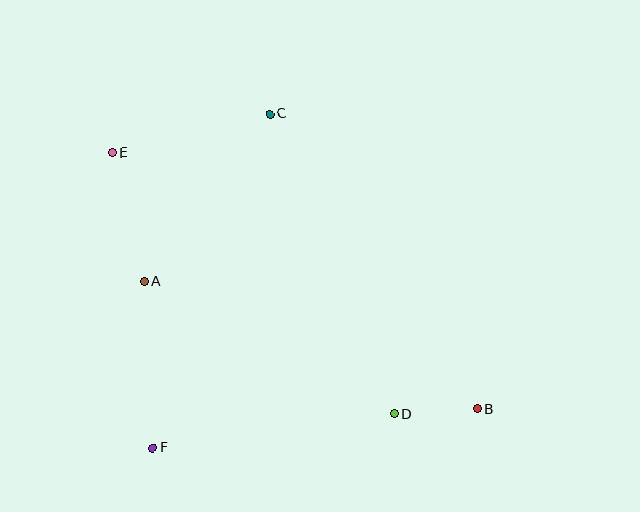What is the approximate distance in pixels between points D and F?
The distance between D and F is approximately 244 pixels.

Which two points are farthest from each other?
Points B and E are farthest from each other.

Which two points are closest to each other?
Points B and D are closest to each other.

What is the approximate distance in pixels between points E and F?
The distance between E and F is approximately 298 pixels.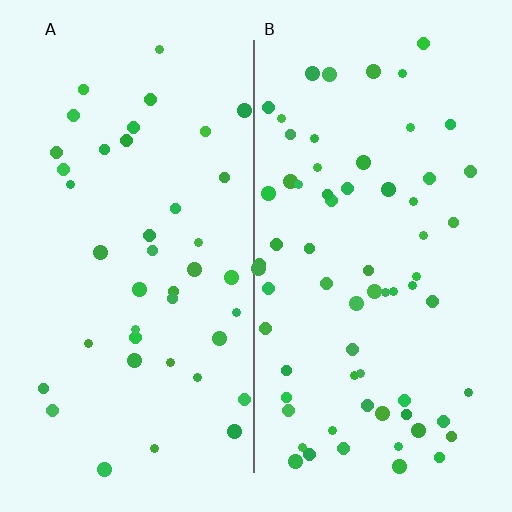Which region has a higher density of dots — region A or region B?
B (the right).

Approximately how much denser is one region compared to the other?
Approximately 1.6× — region B over region A.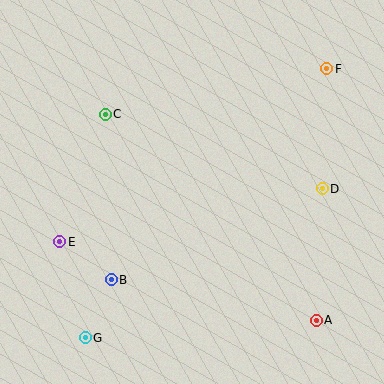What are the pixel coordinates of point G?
Point G is at (85, 338).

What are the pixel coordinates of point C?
Point C is at (105, 114).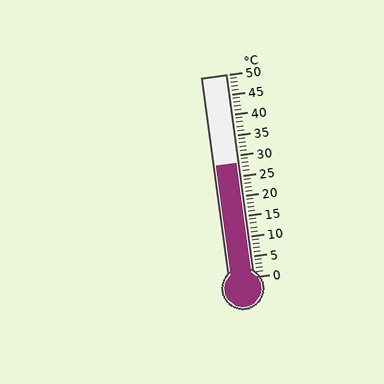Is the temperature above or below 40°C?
The temperature is below 40°C.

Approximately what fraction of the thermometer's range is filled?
The thermometer is filled to approximately 55% of its range.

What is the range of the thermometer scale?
The thermometer scale ranges from 0°C to 50°C.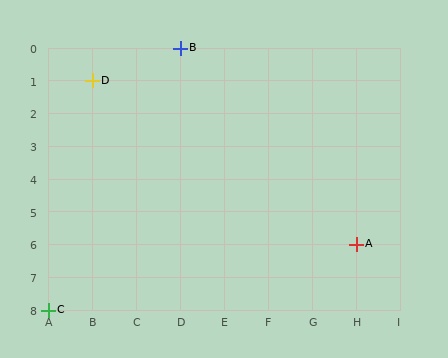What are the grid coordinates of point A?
Point A is at grid coordinates (H, 6).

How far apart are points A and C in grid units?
Points A and C are 7 columns and 2 rows apart (about 7.3 grid units diagonally).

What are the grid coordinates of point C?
Point C is at grid coordinates (A, 8).